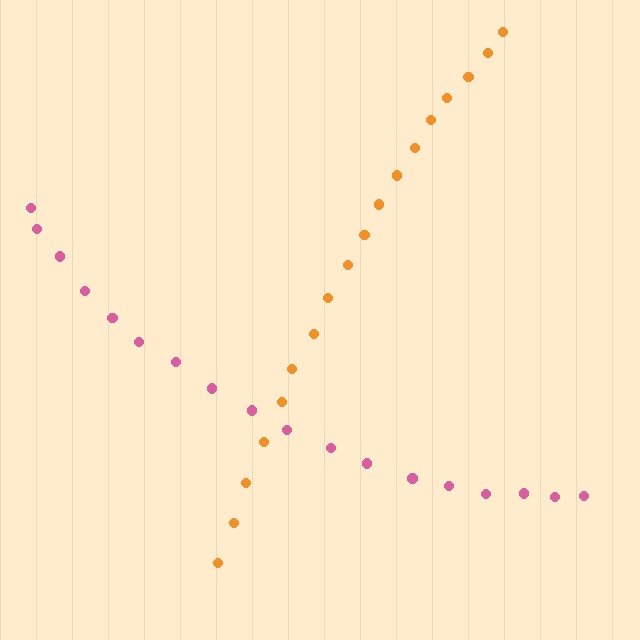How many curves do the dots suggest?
There are 2 distinct paths.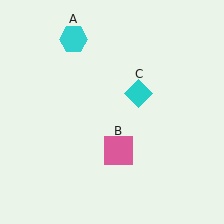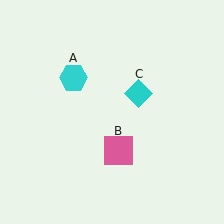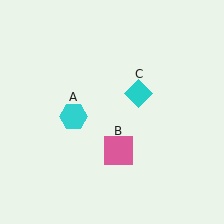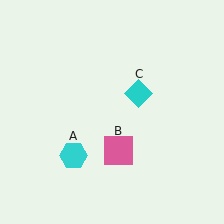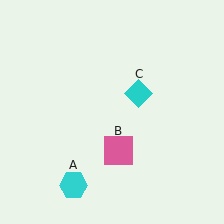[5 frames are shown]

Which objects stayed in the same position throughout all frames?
Pink square (object B) and cyan diamond (object C) remained stationary.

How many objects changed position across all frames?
1 object changed position: cyan hexagon (object A).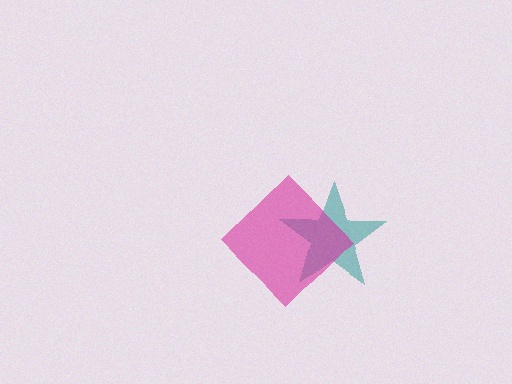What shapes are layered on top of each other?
The layered shapes are: a teal star, a magenta diamond.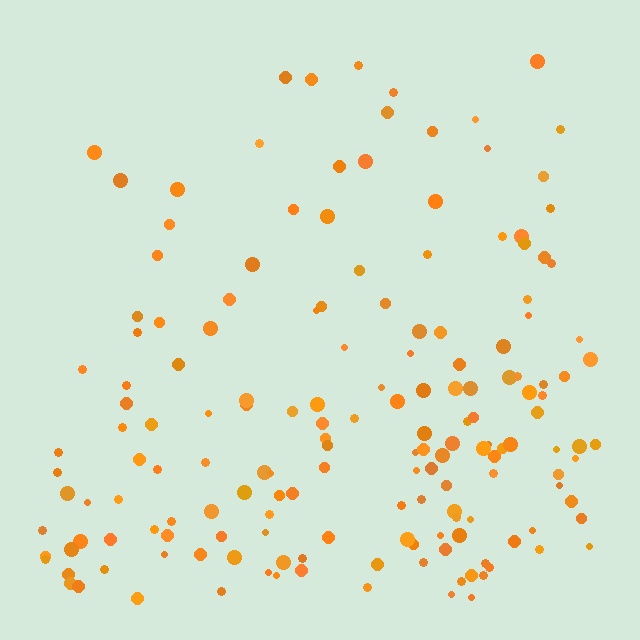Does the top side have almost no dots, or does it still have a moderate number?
Still a moderate number, just noticeably fewer than the bottom.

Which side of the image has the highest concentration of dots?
The bottom.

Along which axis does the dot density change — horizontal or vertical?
Vertical.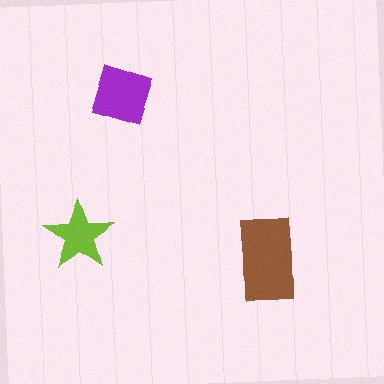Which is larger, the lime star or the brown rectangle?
The brown rectangle.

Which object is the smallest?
The lime star.